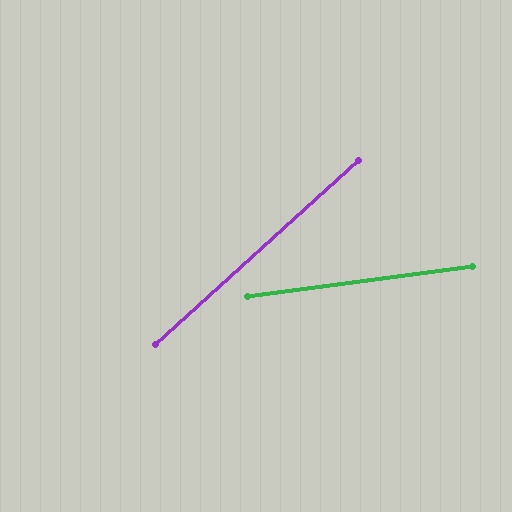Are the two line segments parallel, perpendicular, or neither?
Neither parallel nor perpendicular — they differ by about 35°.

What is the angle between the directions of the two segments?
Approximately 35 degrees.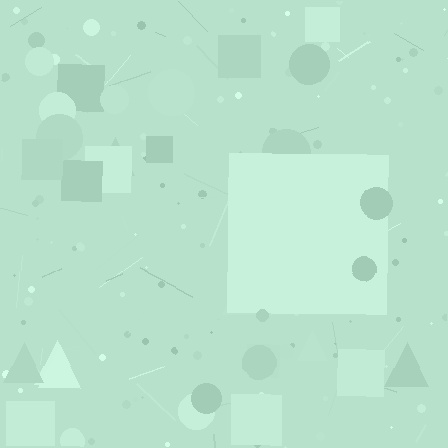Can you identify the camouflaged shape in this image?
The camouflaged shape is a square.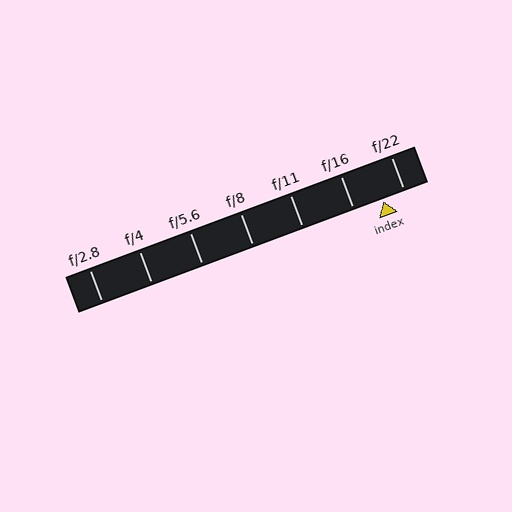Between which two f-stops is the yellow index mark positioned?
The index mark is between f/16 and f/22.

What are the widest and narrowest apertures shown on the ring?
The widest aperture shown is f/2.8 and the narrowest is f/22.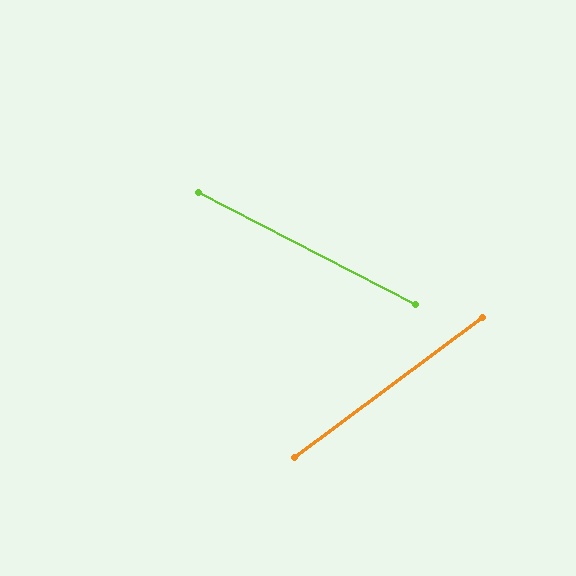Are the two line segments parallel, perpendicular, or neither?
Neither parallel nor perpendicular — they differ by about 64°.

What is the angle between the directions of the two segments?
Approximately 64 degrees.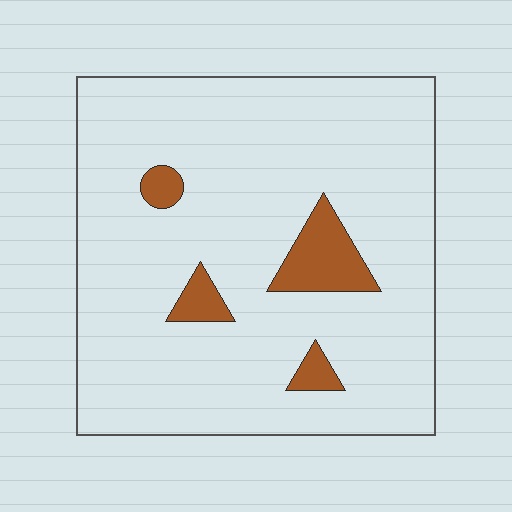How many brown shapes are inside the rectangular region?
4.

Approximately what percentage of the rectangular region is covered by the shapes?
Approximately 10%.